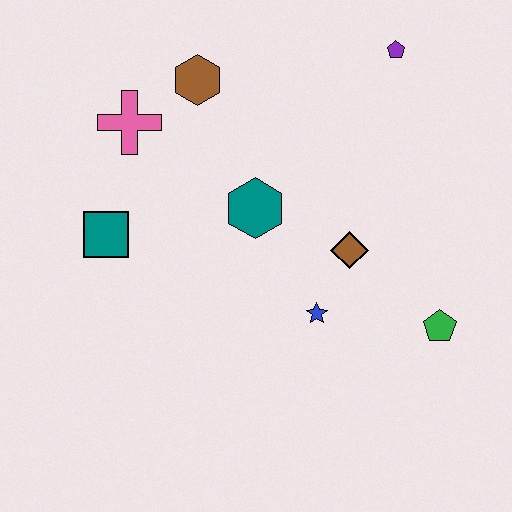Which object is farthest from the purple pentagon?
The teal square is farthest from the purple pentagon.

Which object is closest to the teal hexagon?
The brown diamond is closest to the teal hexagon.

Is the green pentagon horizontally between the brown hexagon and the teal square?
No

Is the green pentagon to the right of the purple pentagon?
Yes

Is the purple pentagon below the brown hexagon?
No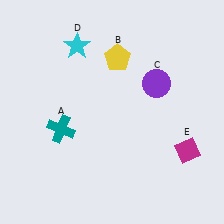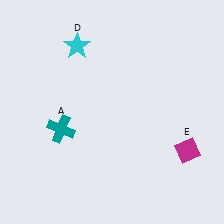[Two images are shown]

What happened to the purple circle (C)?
The purple circle (C) was removed in Image 2. It was in the top-right area of Image 1.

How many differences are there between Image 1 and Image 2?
There are 2 differences between the two images.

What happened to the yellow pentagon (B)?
The yellow pentagon (B) was removed in Image 2. It was in the top-right area of Image 1.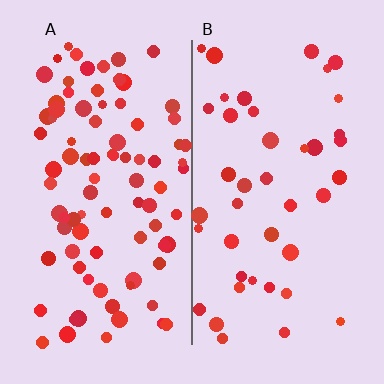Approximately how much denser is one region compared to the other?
Approximately 2.1× — region A over region B.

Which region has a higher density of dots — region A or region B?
A (the left).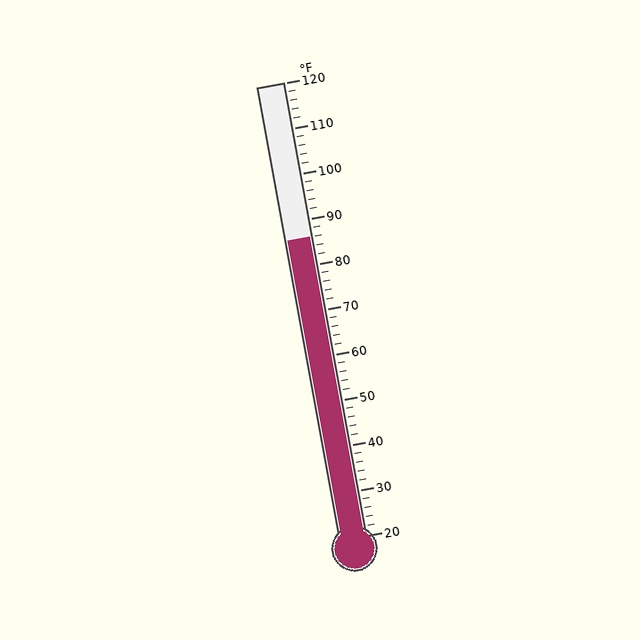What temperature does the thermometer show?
The thermometer shows approximately 86°F.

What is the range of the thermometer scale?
The thermometer scale ranges from 20°F to 120°F.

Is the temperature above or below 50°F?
The temperature is above 50°F.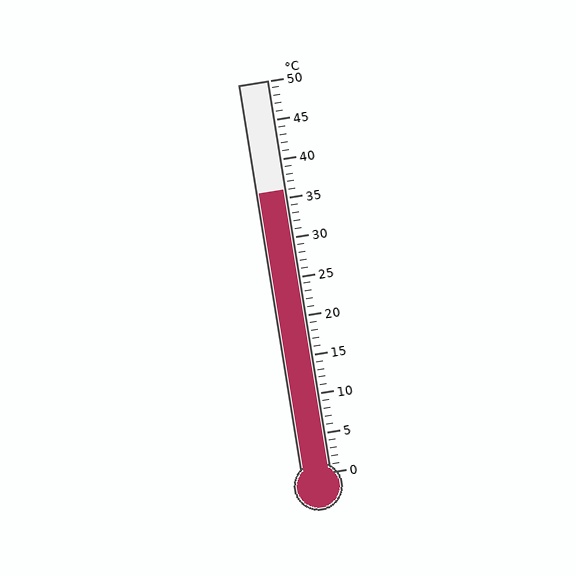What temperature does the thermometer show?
The thermometer shows approximately 36°C.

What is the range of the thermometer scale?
The thermometer scale ranges from 0°C to 50°C.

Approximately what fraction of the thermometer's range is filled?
The thermometer is filled to approximately 70% of its range.